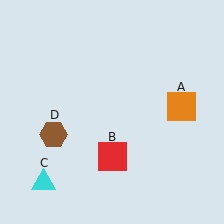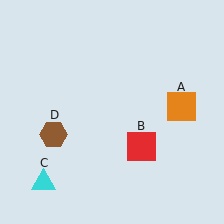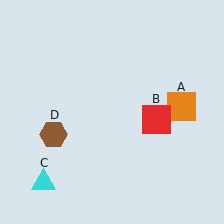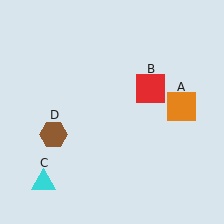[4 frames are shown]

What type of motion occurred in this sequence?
The red square (object B) rotated counterclockwise around the center of the scene.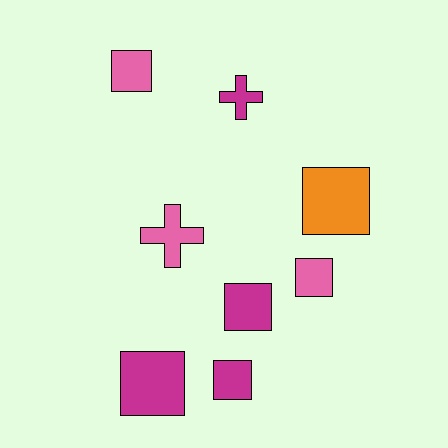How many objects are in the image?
There are 8 objects.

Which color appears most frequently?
Magenta, with 4 objects.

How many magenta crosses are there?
There is 1 magenta cross.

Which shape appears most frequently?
Square, with 6 objects.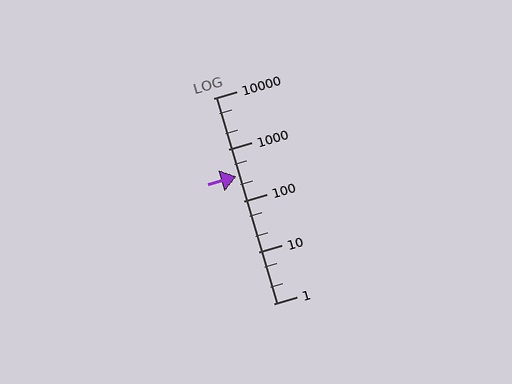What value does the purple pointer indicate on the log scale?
The pointer indicates approximately 300.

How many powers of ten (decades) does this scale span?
The scale spans 4 decades, from 1 to 10000.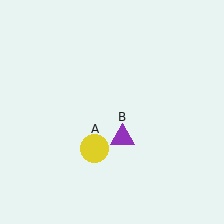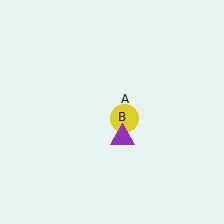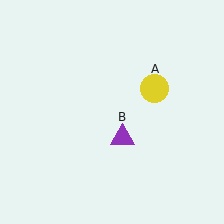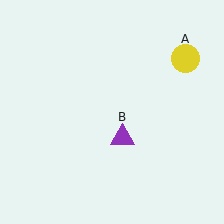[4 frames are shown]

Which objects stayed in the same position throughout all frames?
Purple triangle (object B) remained stationary.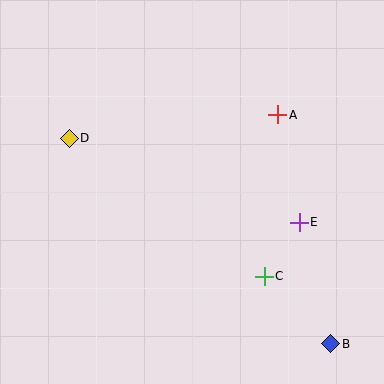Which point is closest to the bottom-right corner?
Point B is closest to the bottom-right corner.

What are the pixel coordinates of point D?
Point D is at (69, 138).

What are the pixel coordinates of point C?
Point C is at (264, 276).